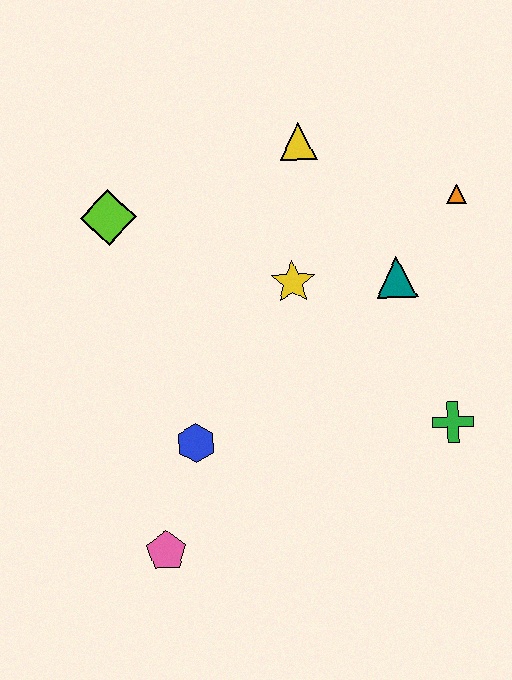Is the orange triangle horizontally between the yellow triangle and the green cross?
No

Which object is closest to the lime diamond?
The yellow star is closest to the lime diamond.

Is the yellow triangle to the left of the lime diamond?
No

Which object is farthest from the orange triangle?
The pink pentagon is farthest from the orange triangle.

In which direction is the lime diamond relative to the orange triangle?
The lime diamond is to the left of the orange triangle.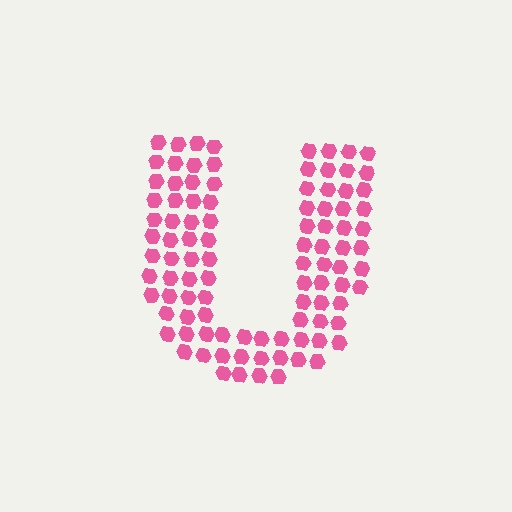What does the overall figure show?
The overall figure shows the letter U.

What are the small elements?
The small elements are hexagons.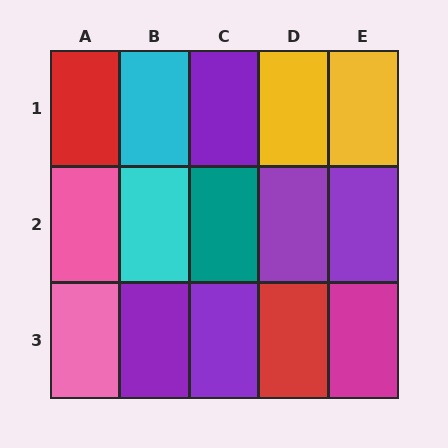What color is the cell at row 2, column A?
Pink.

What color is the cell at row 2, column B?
Cyan.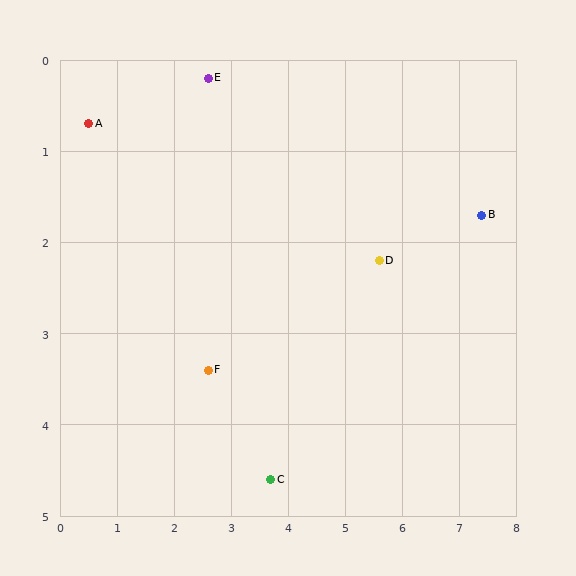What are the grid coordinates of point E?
Point E is at approximately (2.6, 0.2).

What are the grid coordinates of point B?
Point B is at approximately (7.4, 1.7).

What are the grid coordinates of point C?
Point C is at approximately (3.7, 4.6).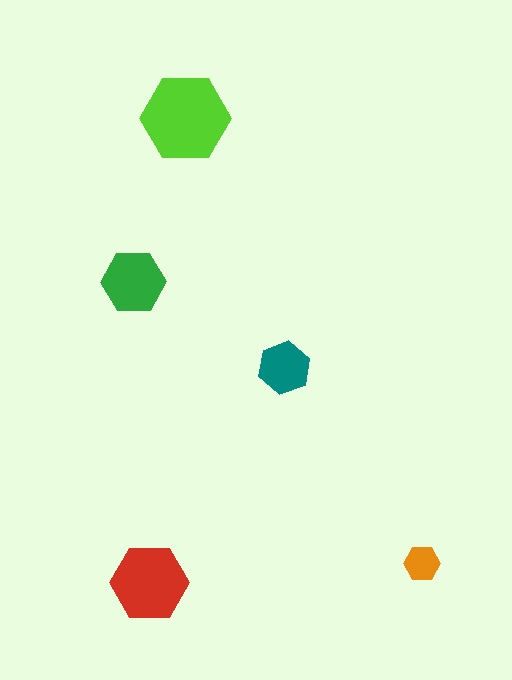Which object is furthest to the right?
The orange hexagon is rightmost.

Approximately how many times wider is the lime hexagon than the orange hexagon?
About 2.5 times wider.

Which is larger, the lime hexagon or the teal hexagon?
The lime one.